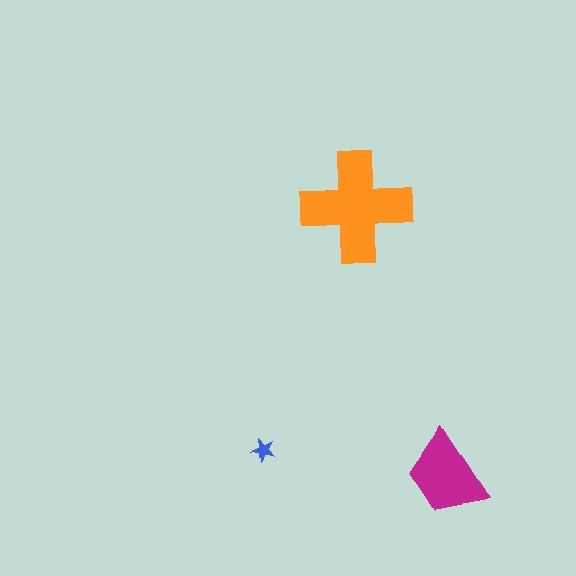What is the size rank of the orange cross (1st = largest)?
1st.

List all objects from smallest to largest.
The blue star, the magenta trapezoid, the orange cross.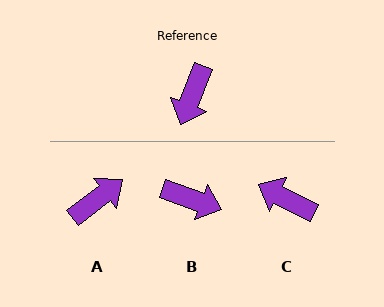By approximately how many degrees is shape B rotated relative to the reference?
Approximately 92 degrees counter-clockwise.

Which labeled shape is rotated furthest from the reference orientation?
A, about 149 degrees away.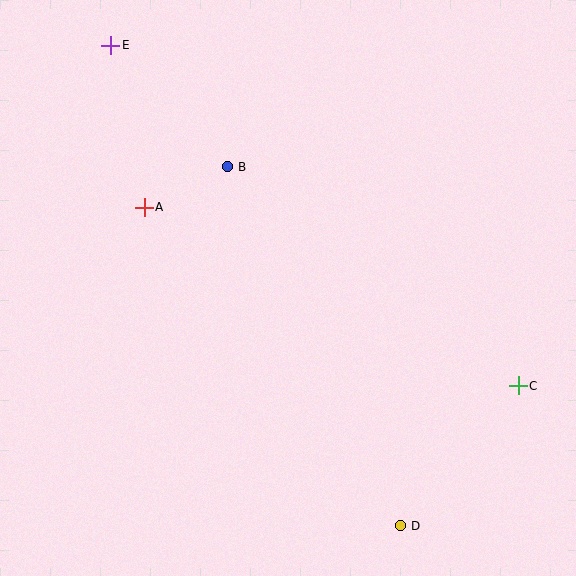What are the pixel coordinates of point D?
Point D is at (400, 526).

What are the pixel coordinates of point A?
Point A is at (144, 207).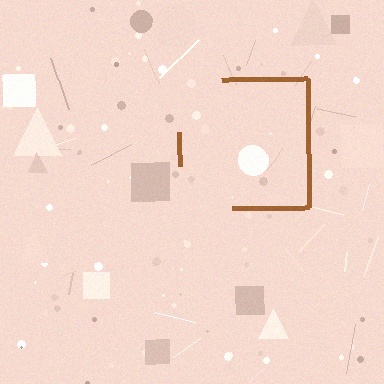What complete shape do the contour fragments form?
The contour fragments form a square.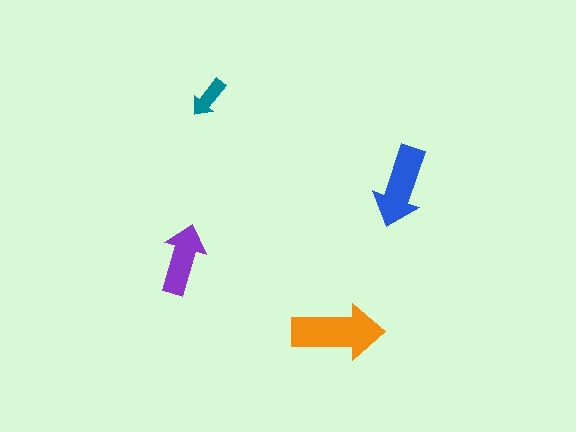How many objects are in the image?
There are 4 objects in the image.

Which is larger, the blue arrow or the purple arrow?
The blue one.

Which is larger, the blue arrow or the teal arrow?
The blue one.